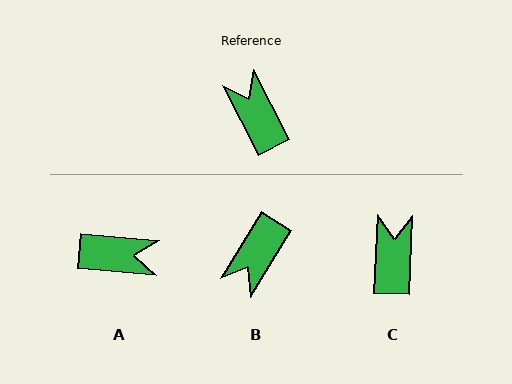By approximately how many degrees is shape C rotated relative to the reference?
Approximately 30 degrees clockwise.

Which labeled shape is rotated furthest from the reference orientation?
A, about 122 degrees away.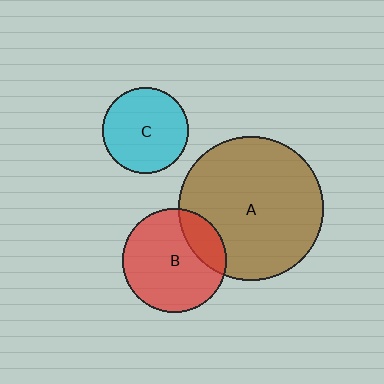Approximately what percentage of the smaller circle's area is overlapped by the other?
Approximately 20%.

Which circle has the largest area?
Circle A (brown).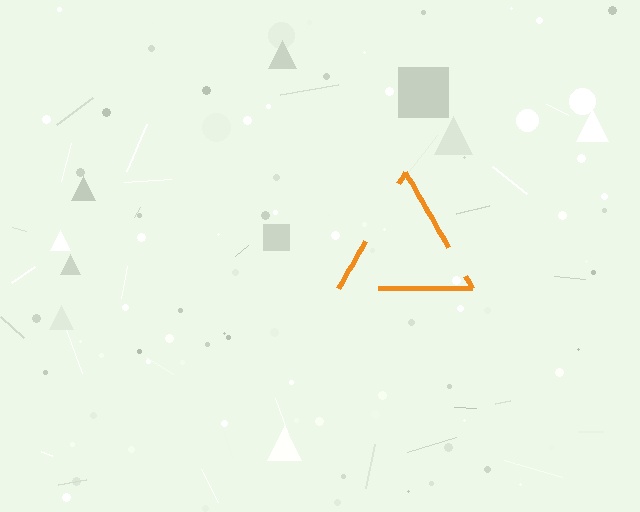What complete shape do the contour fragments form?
The contour fragments form a triangle.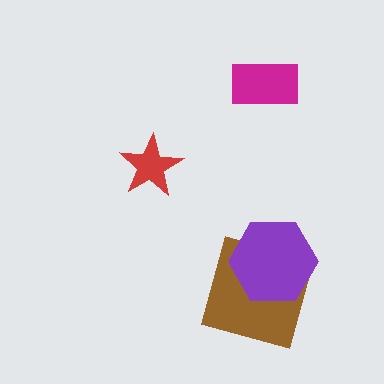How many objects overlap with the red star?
0 objects overlap with the red star.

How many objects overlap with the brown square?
1 object overlaps with the brown square.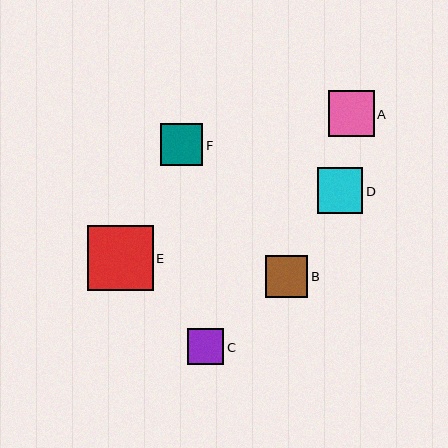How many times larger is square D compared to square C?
Square D is approximately 1.3 times the size of square C.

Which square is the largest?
Square E is the largest with a size of approximately 65 pixels.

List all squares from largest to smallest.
From largest to smallest: E, A, D, F, B, C.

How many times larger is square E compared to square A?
Square E is approximately 1.4 times the size of square A.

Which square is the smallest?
Square C is the smallest with a size of approximately 36 pixels.